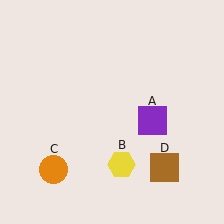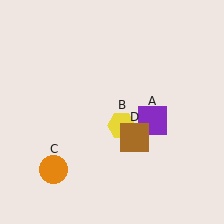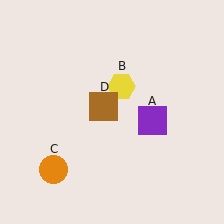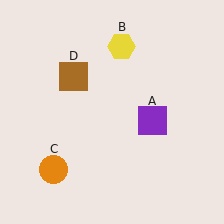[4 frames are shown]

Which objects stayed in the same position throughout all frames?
Purple square (object A) and orange circle (object C) remained stationary.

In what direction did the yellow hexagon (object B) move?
The yellow hexagon (object B) moved up.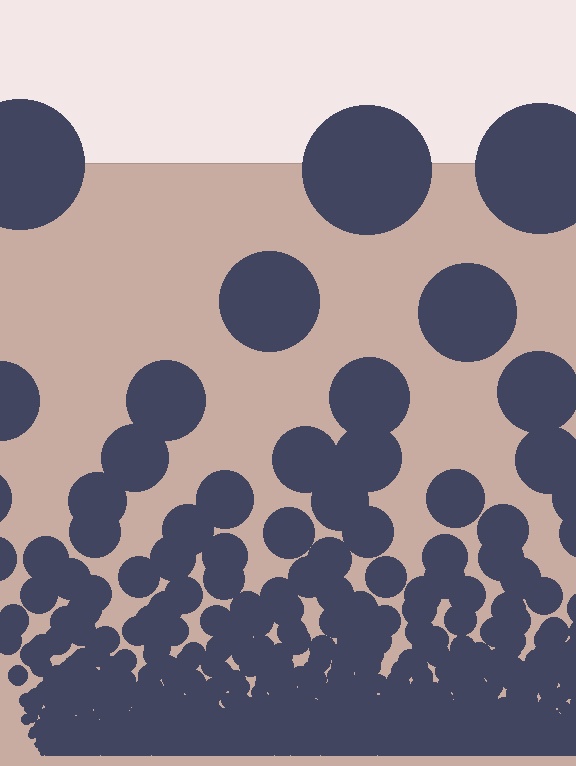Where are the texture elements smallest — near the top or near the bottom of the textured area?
Near the bottom.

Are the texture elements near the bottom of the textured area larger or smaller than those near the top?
Smaller. The gradient is inverted — elements near the bottom are smaller and denser.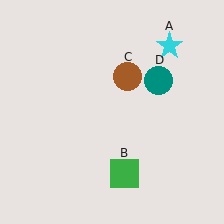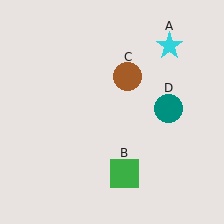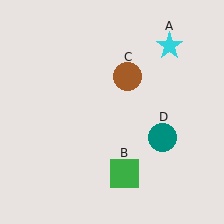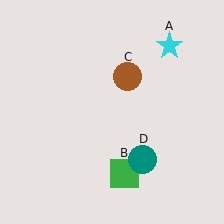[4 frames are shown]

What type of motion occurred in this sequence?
The teal circle (object D) rotated clockwise around the center of the scene.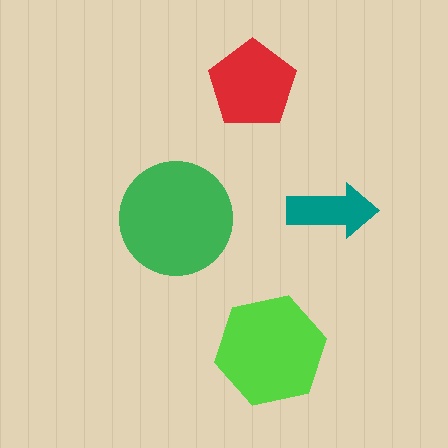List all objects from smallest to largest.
The teal arrow, the red pentagon, the lime hexagon, the green circle.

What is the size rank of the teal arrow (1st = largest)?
4th.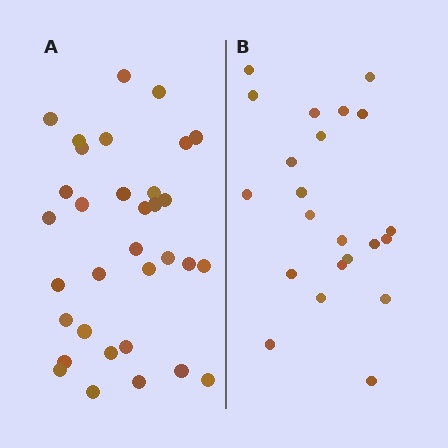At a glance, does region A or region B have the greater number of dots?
Region A (the left region) has more dots.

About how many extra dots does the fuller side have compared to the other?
Region A has roughly 12 or so more dots than region B.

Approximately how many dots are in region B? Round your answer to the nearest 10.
About 20 dots. (The exact count is 22, which rounds to 20.)